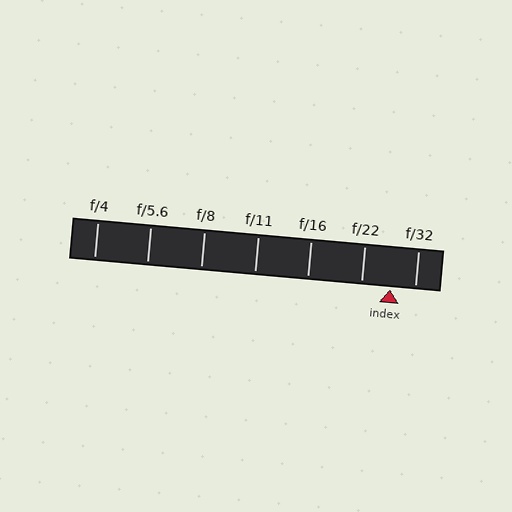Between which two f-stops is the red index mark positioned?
The index mark is between f/22 and f/32.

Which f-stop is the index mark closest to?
The index mark is closest to f/32.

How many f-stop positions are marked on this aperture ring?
There are 7 f-stop positions marked.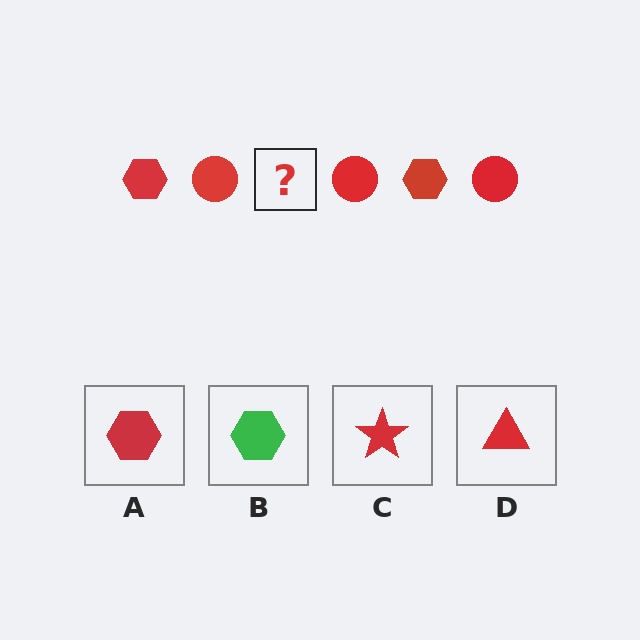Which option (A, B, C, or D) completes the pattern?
A.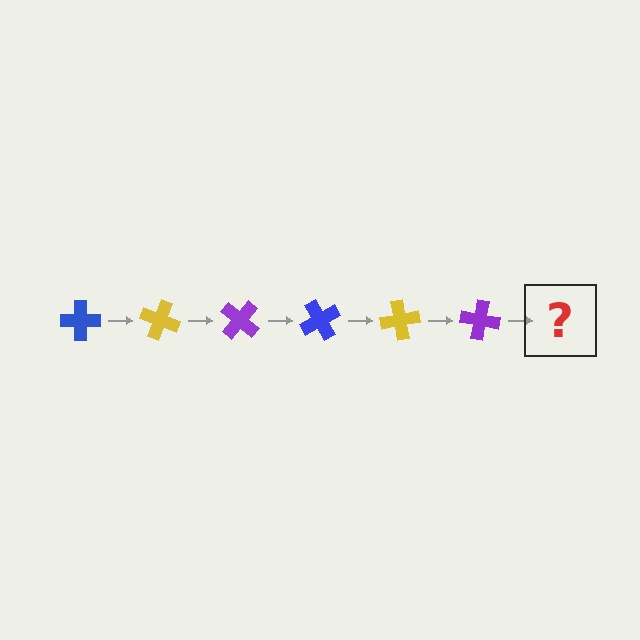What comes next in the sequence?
The next element should be a blue cross, rotated 120 degrees from the start.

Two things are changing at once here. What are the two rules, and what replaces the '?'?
The two rules are that it rotates 20 degrees each step and the color cycles through blue, yellow, and purple. The '?' should be a blue cross, rotated 120 degrees from the start.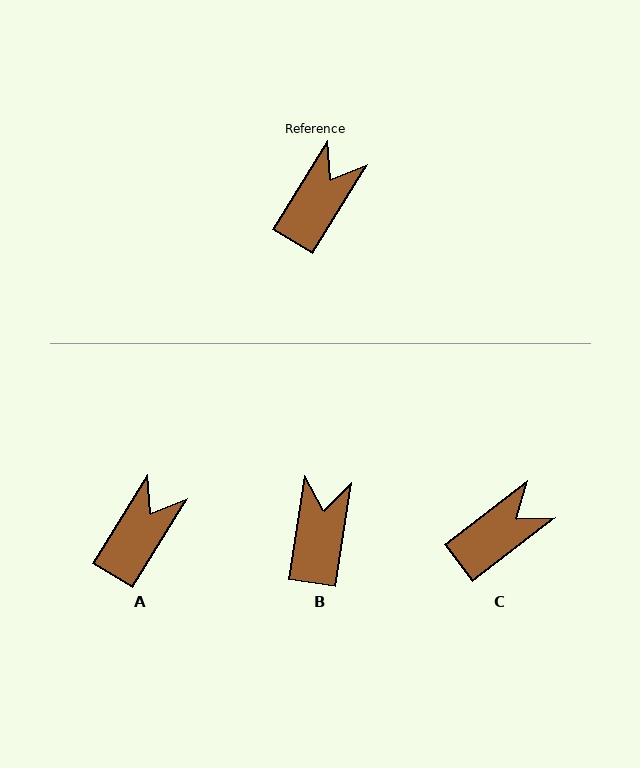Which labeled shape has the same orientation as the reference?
A.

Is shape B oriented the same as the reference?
No, it is off by about 23 degrees.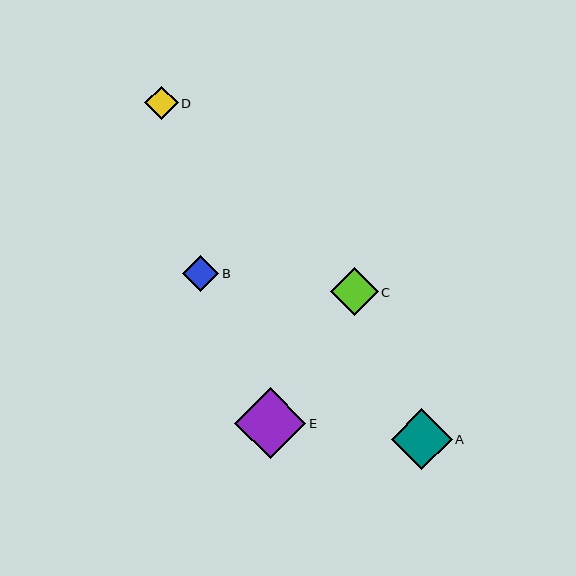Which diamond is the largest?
Diamond E is the largest with a size of approximately 71 pixels.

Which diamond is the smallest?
Diamond D is the smallest with a size of approximately 33 pixels.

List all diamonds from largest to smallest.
From largest to smallest: E, A, C, B, D.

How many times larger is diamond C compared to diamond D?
Diamond C is approximately 1.4 times the size of diamond D.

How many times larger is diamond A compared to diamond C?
Diamond A is approximately 1.3 times the size of diamond C.